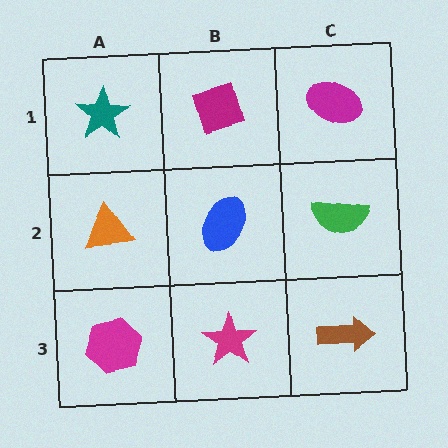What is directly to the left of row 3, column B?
A magenta hexagon.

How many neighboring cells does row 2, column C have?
3.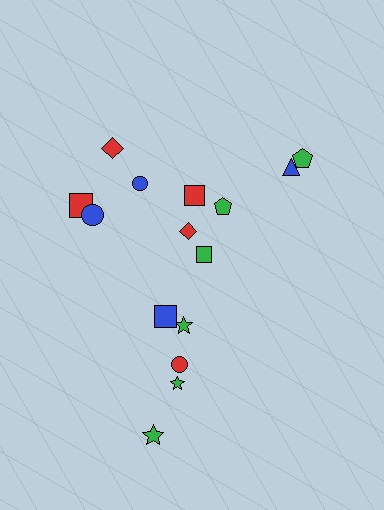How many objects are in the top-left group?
There are 6 objects.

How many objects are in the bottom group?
There are 5 objects.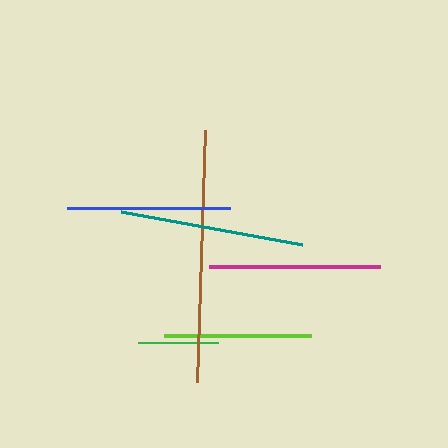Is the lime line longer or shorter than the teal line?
The teal line is longer than the lime line.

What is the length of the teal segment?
The teal segment is approximately 185 pixels long.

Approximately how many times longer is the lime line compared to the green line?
The lime line is approximately 1.8 times the length of the green line.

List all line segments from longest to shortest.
From longest to shortest: brown, teal, magenta, blue, lime, green.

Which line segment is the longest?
The brown line is the longest at approximately 252 pixels.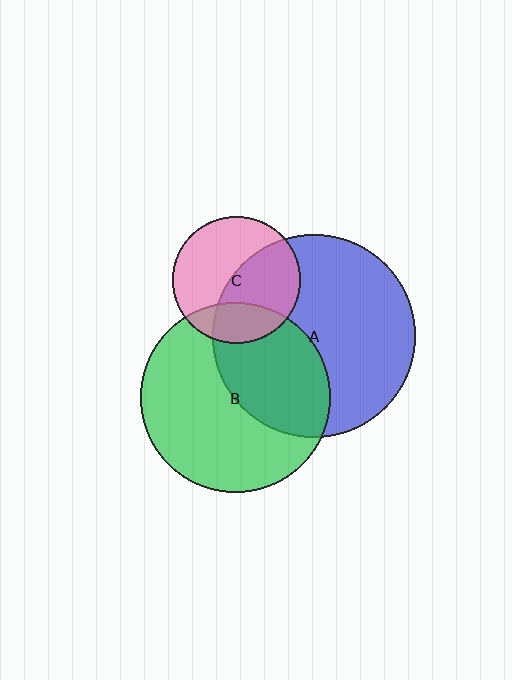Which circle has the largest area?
Circle A (blue).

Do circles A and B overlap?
Yes.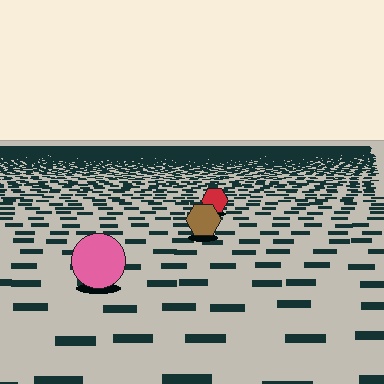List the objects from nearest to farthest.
From nearest to farthest: the pink circle, the brown hexagon, the red hexagon.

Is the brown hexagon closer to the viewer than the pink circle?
No. The pink circle is closer — you can tell from the texture gradient: the ground texture is coarser near it.